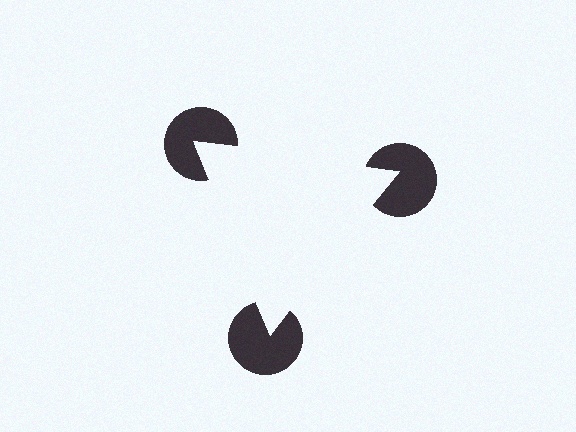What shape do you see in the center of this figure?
An illusory triangle — its edges are inferred from the aligned wedge cuts in the pac-man discs, not physically drawn.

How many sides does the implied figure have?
3 sides.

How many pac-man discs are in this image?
There are 3 — one at each vertex of the illusory triangle.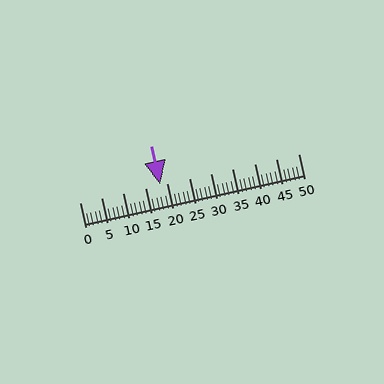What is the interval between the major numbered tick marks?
The major tick marks are spaced 5 units apart.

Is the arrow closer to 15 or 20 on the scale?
The arrow is closer to 20.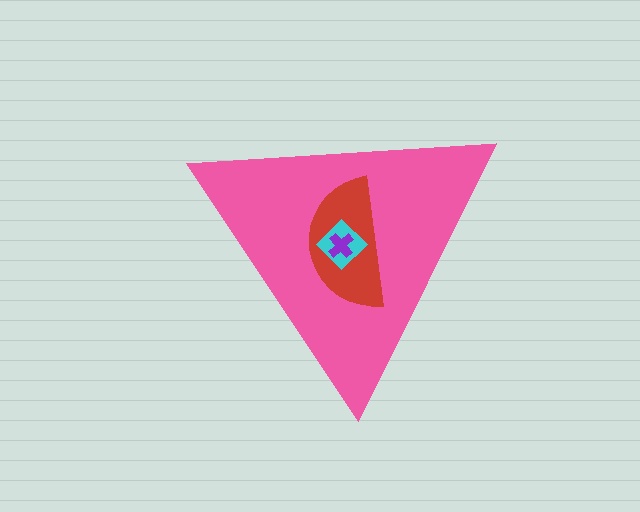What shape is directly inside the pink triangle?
The red semicircle.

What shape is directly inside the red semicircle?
The cyan diamond.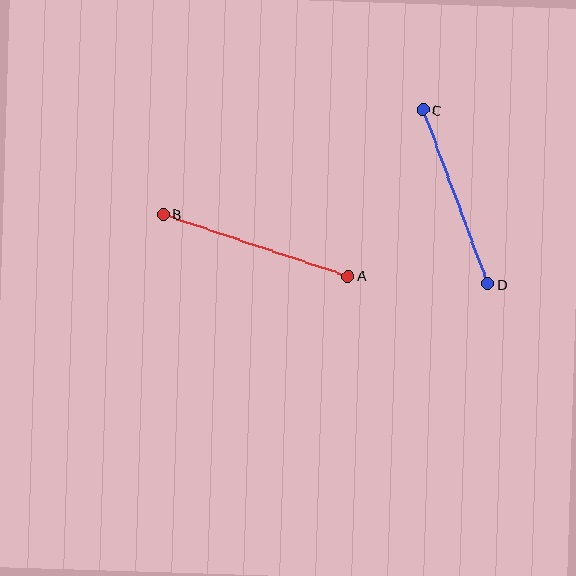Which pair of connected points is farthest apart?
Points A and B are farthest apart.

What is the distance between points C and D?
The distance is approximately 186 pixels.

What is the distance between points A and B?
The distance is approximately 194 pixels.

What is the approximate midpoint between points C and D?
The midpoint is at approximately (455, 197) pixels.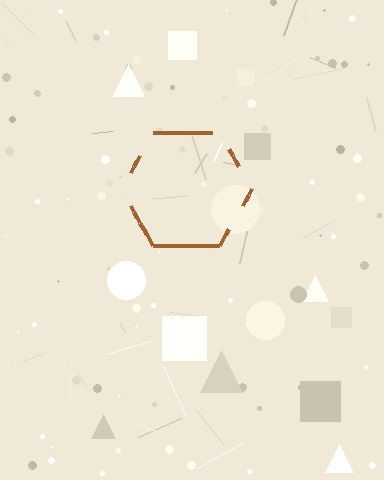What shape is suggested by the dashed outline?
The dashed outline suggests a hexagon.